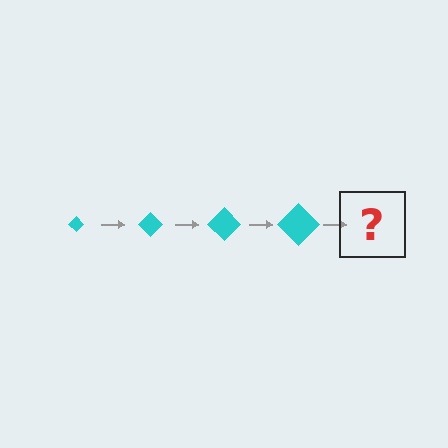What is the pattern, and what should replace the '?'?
The pattern is that the diamond gets progressively larger each step. The '?' should be a cyan diamond, larger than the previous one.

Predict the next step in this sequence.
The next step is a cyan diamond, larger than the previous one.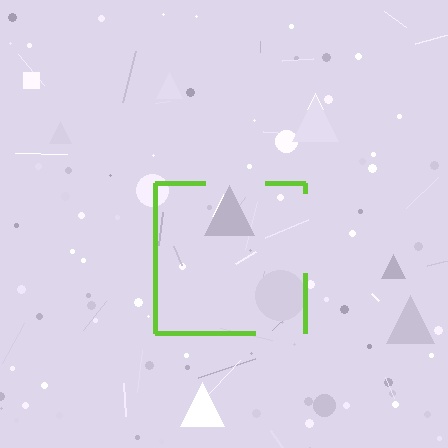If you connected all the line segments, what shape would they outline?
They would outline a square.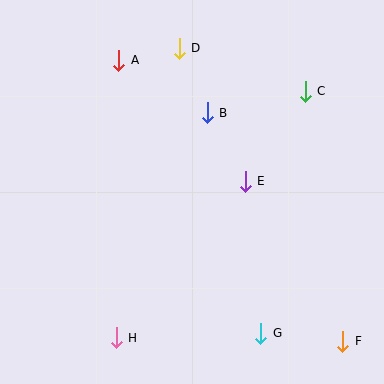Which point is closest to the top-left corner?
Point A is closest to the top-left corner.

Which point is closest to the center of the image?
Point E at (245, 181) is closest to the center.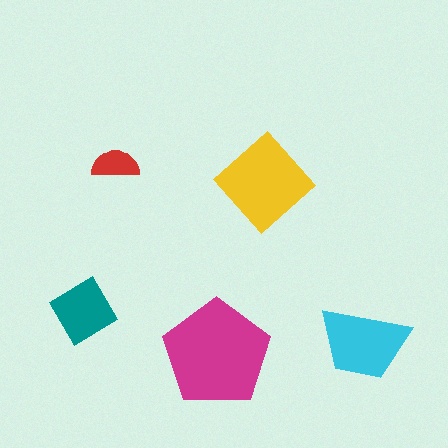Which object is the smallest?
The red semicircle.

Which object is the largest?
The magenta pentagon.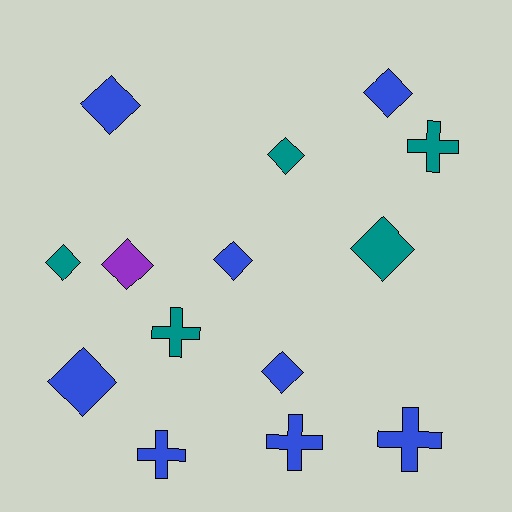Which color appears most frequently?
Blue, with 8 objects.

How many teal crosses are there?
There are 2 teal crosses.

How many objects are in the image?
There are 14 objects.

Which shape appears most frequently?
Diamond, with 9 objects.